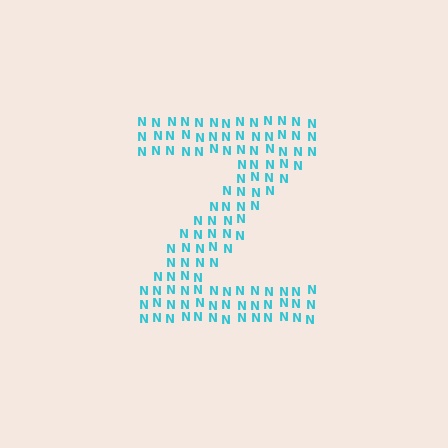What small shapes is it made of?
It is made of small letter N's.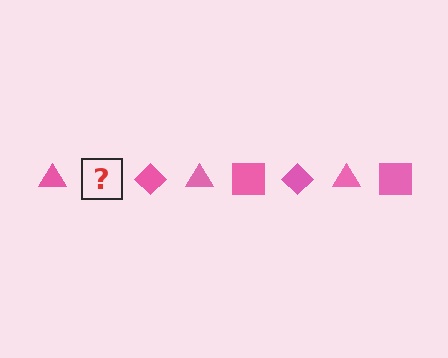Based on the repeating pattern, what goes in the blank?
The blank should be a pink square.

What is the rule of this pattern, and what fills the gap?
The rule is that the pattern cycles through triangle, square, diamond shapes in pink. The gap should be filled with a pink square.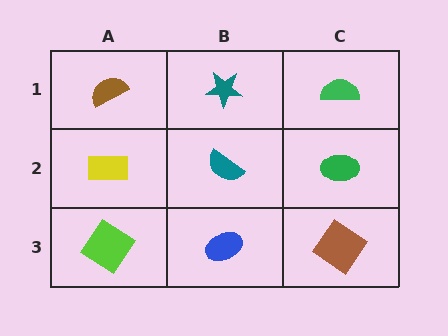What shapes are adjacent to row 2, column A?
A brown semicircle (row 1, column A), a lime diamond (row 3, column A), a teal semicircle (row 2, column B).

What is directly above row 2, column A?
A brown semicircle.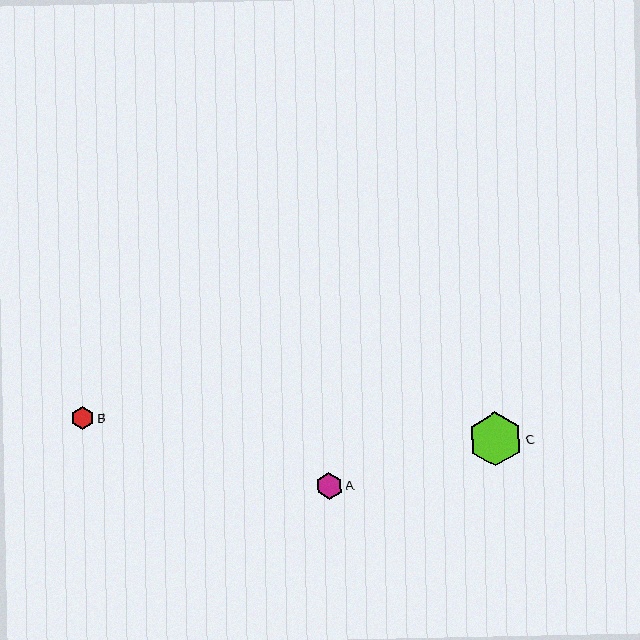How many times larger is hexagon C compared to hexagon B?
Hexagon C is approximately 2.4 times the size of hexagon B.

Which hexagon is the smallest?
Hexagon B is the smallest with a size of approximately 23 pixels.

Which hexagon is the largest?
Hexagon C is the largest with a size of approximately 54 pixels.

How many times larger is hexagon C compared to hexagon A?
Hexagon C is approximately 2.1 times the size of hexagon A.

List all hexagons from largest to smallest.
From largest to smallest: C, A, B.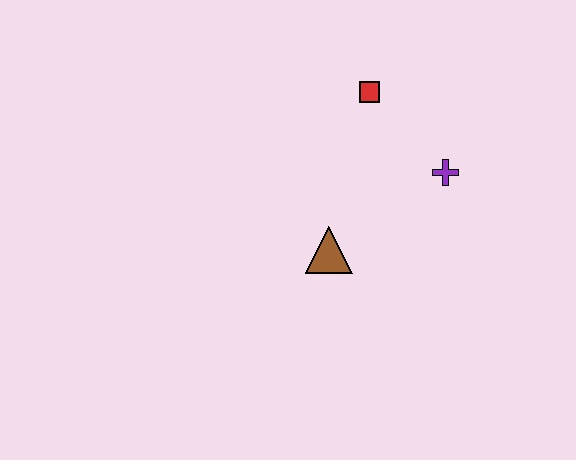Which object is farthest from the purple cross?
The brown triangle is farthest from the purple cross.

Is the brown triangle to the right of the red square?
No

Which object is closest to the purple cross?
The red square is closest to the purple cross.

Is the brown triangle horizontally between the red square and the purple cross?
No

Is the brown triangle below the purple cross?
Yes